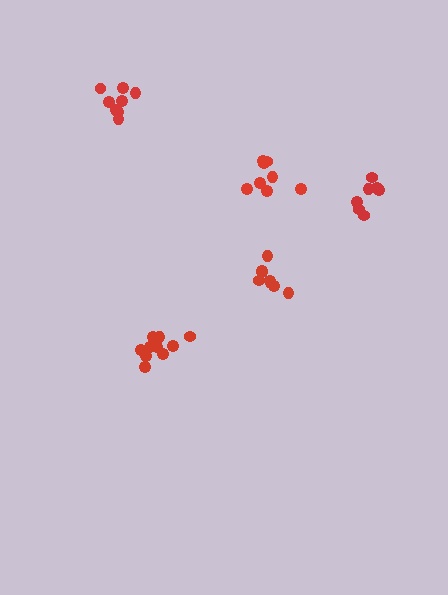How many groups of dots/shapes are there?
There are 5 groups.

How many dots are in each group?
Group 1: 8 dots, Group 2: 10 dots, Group 3: 8 dots, Group 4: 7 dots, Group 5: 8 dots (41 total).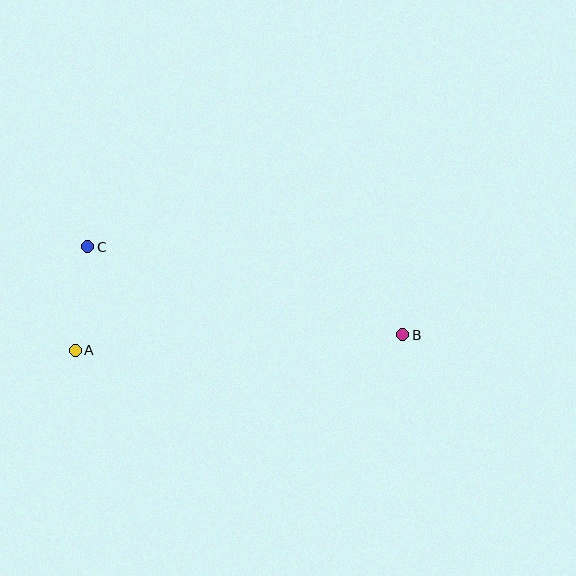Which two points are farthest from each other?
Points A and B are farthest from each other.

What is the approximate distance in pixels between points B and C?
The distance between B and C is approximately 327 pixels.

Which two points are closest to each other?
Points A and C are closest to each other.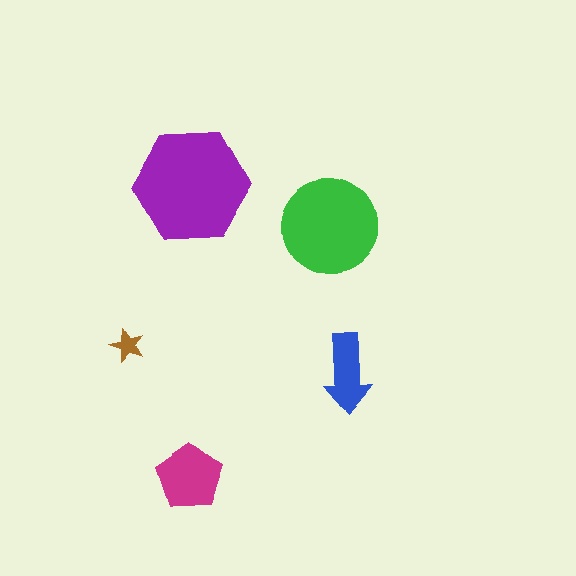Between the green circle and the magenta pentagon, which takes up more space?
The green circle.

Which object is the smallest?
The brown star.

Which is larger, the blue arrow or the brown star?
The blue arrow.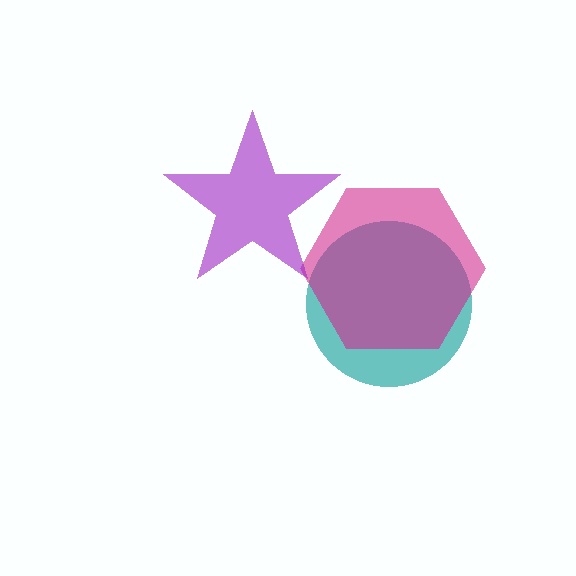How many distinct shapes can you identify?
There are 3 distinct shapes: a teal circle, a magenta hexagon, a purple star.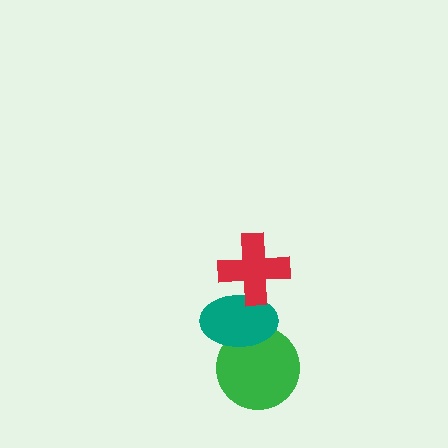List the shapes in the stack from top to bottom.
From top to bottom: the red cross, the teal ellipse, the green circle.